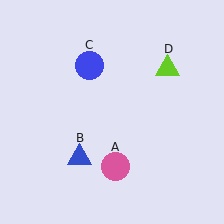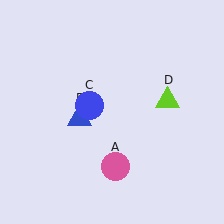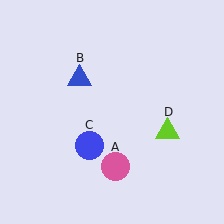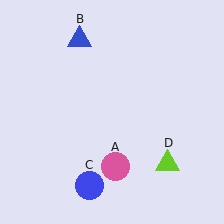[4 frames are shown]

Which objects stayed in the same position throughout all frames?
Pink circle (object A) remained stationary.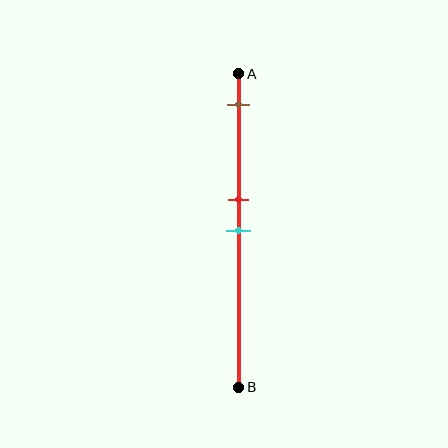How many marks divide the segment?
There are 3 marks dividing the segment.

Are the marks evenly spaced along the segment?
No, the marks are not evenly spaced.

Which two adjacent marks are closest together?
The red and cyan marks are the closest adjacent pair.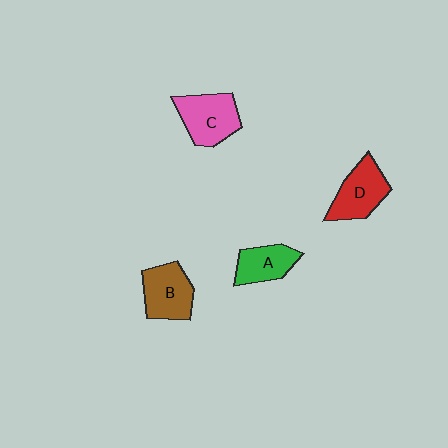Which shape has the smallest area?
Shape A (green).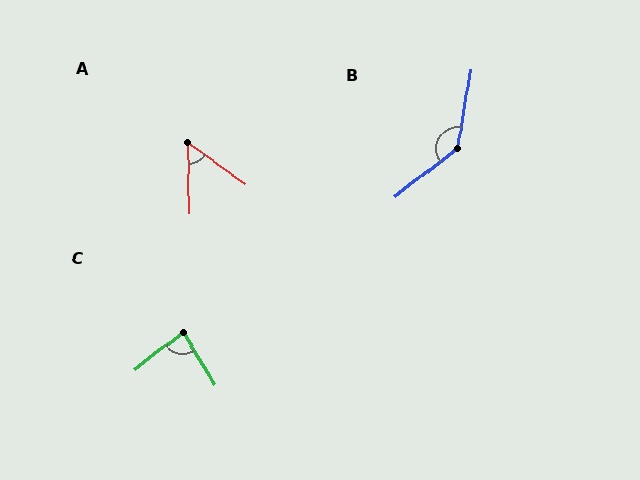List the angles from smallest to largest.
A (53°), C (83°), B (137°).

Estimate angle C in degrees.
Approximately 83 degrees.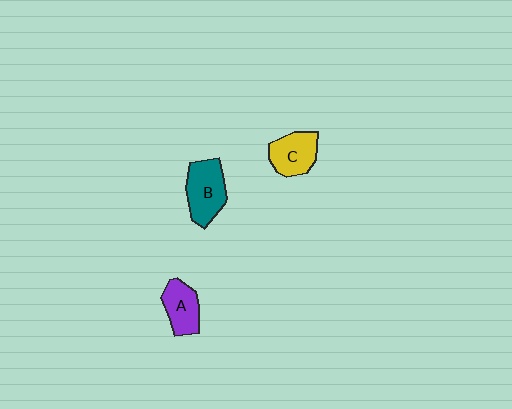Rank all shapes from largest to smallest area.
From largest to smallest: B (teal), C (yellow), A (purple).